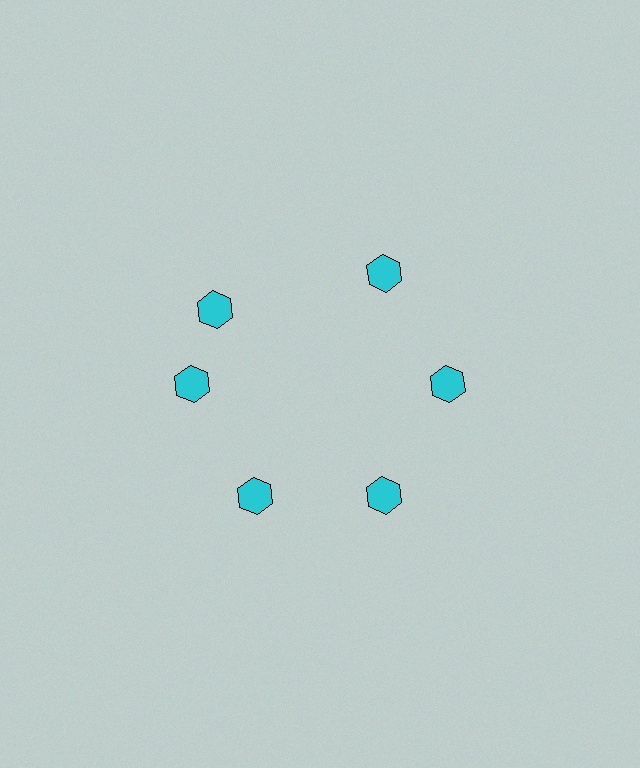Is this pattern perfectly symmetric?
No. The 6 cyan hexagons are arranged in a ring, but one element near the 11 o'clock position is rotated out of alignment along the ring, breaking the 6-fold rotational symmetry.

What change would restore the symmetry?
The symmetry would be restored by rotating it back into even spacing with its neighbors so that all 6 hexagons sit at equal angles and equal distance from the center.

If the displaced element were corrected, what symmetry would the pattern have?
It would have 6-fold rotational symmetry — the pattern would map onto itself every 60 degrees.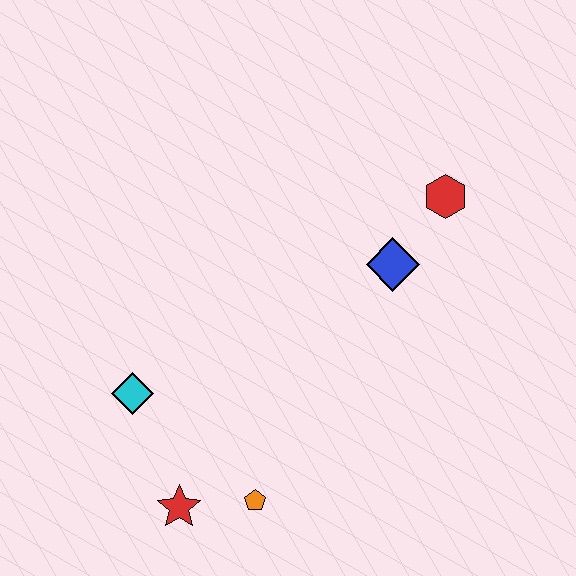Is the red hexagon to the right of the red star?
Yes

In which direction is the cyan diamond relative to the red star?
The cyan diamond is above the red star.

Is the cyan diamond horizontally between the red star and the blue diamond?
No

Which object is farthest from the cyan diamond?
The red hexagon is farthest from the cyan diamond.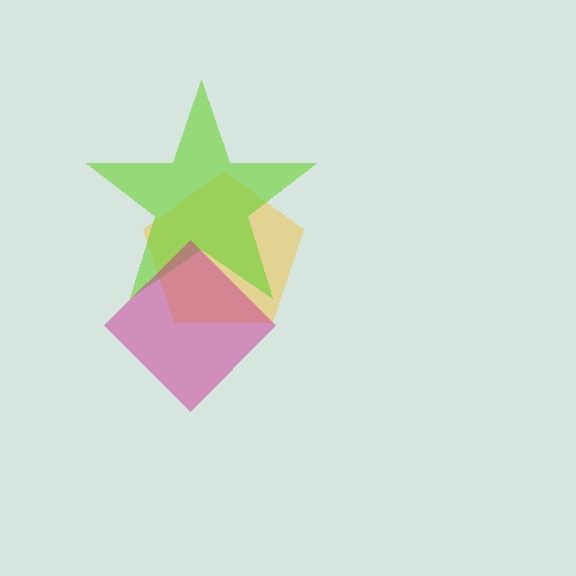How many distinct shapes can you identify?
There are 3 distinct shapes: a yellow pentagon, a lime star, a magenta diamond.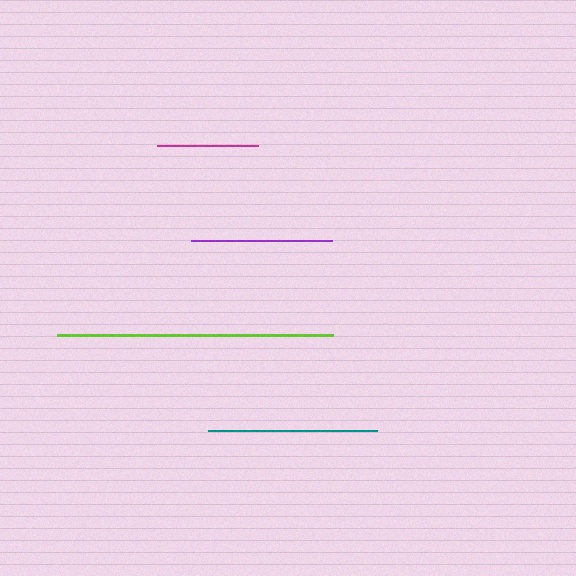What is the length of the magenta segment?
The magenta segment is approximately 101 pixels long.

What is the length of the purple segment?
The purple segment is approximately 140 pixels long.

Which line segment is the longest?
The lime line is the longest at approximately 276 pixels.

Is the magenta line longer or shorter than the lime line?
The lime line is longer than the magenta line.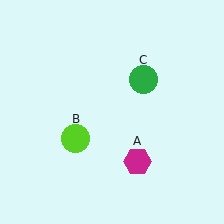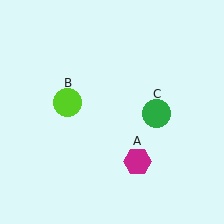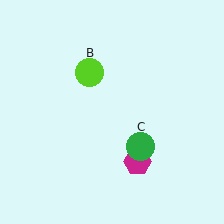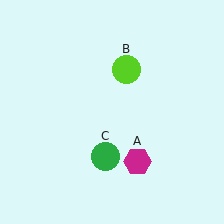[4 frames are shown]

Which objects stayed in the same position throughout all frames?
Magenta hexagon (object A) remained stationary.